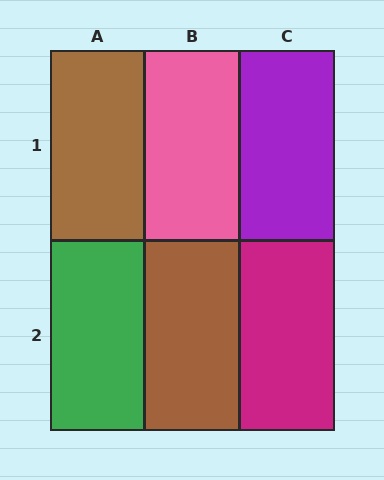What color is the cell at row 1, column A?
Brown.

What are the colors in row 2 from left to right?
Green, brown, magenta.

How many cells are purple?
1 cell is purple.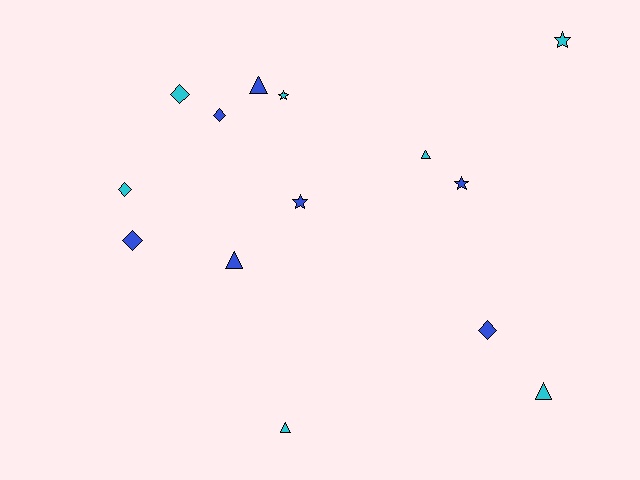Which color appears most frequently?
Cyan, with 7 objects.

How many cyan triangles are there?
There are 3 cyan triangles.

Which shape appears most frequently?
Diamond, with 5 objects.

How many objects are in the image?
There are 14 objects.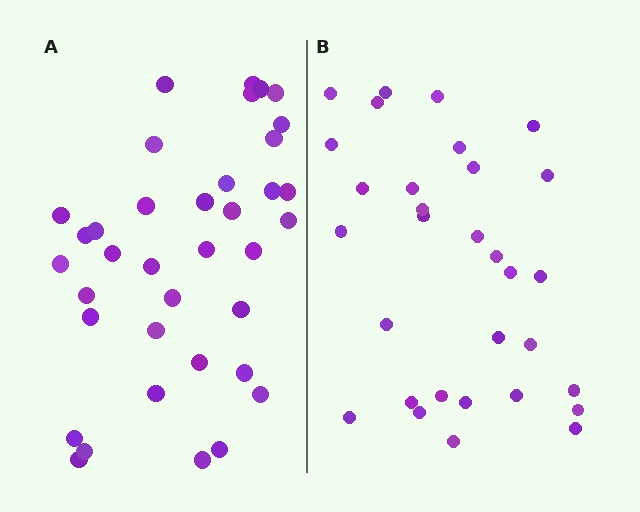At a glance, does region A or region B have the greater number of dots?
Region A (the left region) has more dots.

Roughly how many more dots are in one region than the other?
Region A has about 6 more dots than region B.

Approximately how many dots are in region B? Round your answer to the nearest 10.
About 30 dots. (The exact count is 31, which rounds to 30.)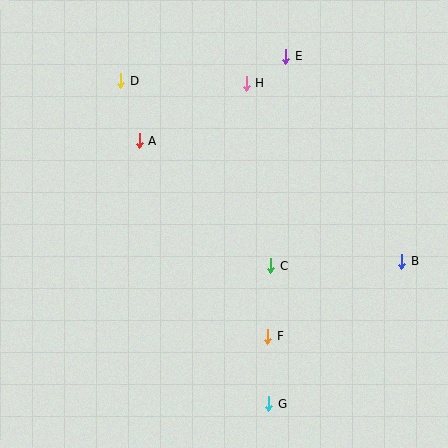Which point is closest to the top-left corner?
Point D is closest to the top-left corner.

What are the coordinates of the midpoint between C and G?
The midpoint between C and G is at (270, 335).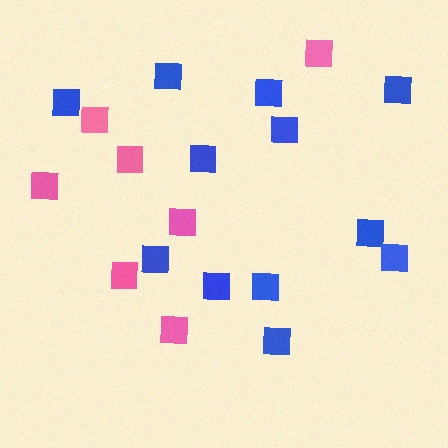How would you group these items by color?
There are 2 groups: one group of pink squares (7) and one group of blue squares (12).